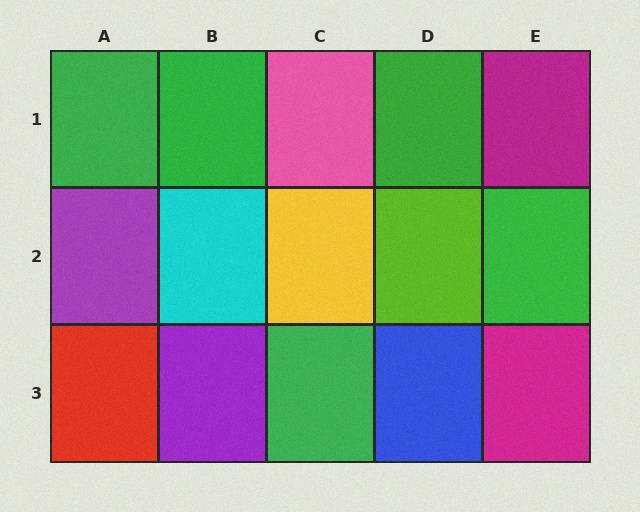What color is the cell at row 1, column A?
Green.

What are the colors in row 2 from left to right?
Purple, cyan, yellow, lime, green.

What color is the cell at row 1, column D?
Green.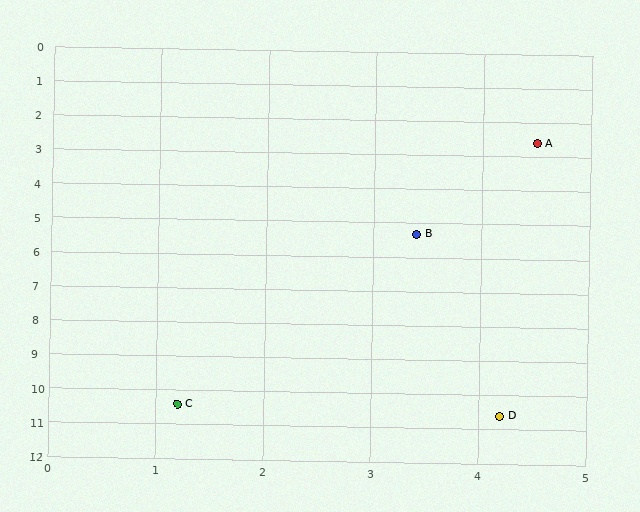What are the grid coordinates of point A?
Point A is at approximately (4.5, 2.6).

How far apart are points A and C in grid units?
Points A and C are about 8.5 grid units apart.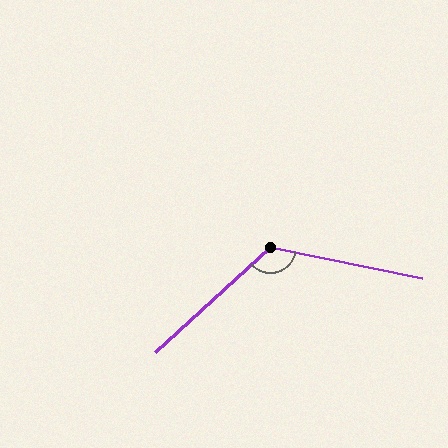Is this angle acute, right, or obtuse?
It is obtuse.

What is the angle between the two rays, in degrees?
Approximately 126 degrees.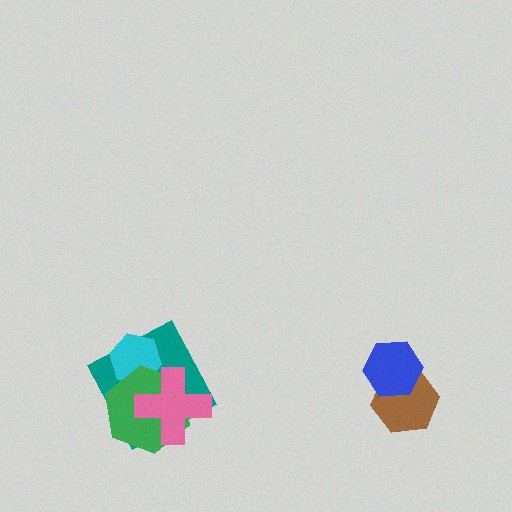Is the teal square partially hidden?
Yes, it is partially covered by another shape.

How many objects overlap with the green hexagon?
3 objects overlap with the green hexagon.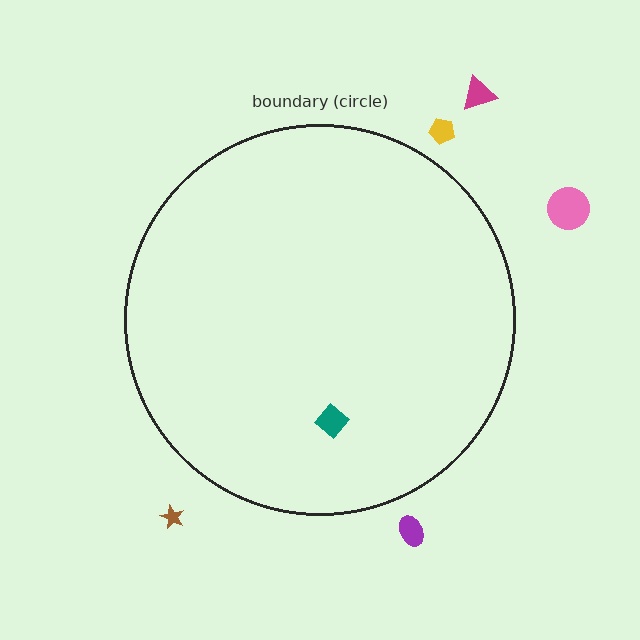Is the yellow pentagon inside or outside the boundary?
Outside.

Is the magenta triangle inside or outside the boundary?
Outside.